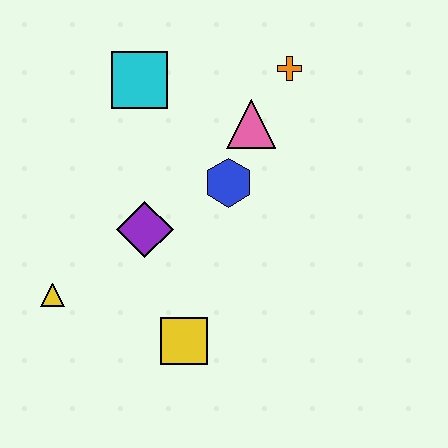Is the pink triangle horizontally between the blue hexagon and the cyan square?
No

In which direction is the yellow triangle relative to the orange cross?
The yellow triangle is to the left of the orange cross.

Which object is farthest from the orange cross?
The yellow triangle is farthest from the orange cross.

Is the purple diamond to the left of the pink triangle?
Yes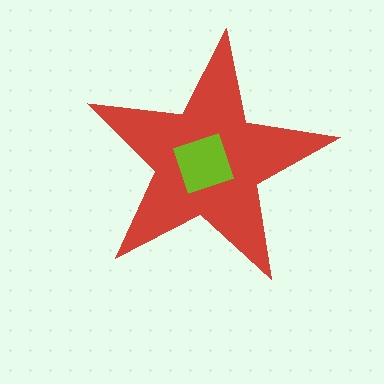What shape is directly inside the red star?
The lime square.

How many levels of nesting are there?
2.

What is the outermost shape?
The red star.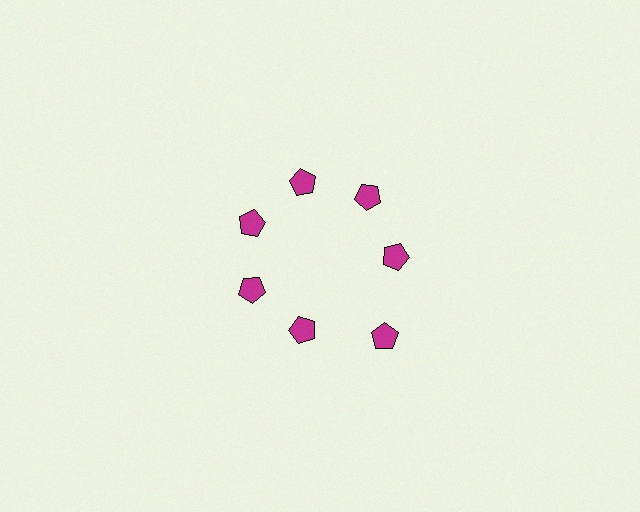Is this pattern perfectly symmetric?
No. The 7 magenta pentagons are arranged in a ring, but one element near the 5 o'clock position is pushed outward from the center, breaking the 7-fold rotational symmetry.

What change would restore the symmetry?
The symmetry would be restored by moving it inward, back onto the ring so that all 7 pentagons sit at equal angles and equal distance from the center.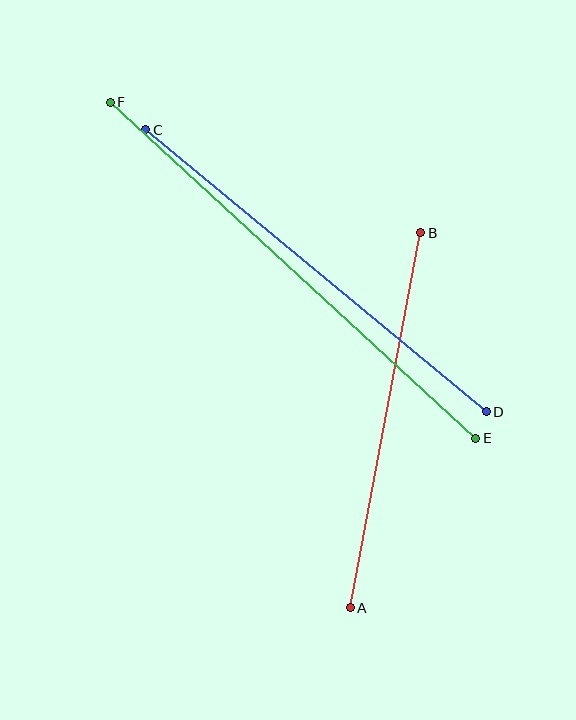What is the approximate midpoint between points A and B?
The midpoint is at approximately (386, 420) pixels.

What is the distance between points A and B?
The distance is approximately 382 pixels.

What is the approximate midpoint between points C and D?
The midpoint is at approximately (316, 271) pixels.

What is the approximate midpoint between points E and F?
The midpoint is at approximately (293, 270) pixels.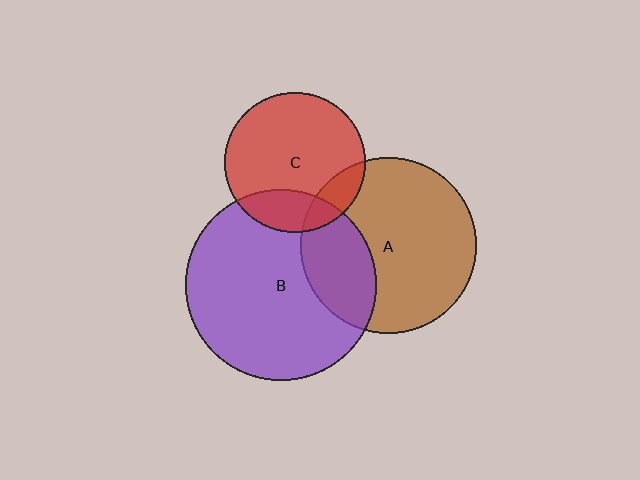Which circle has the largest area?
Circle B (purple).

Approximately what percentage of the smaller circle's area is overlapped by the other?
Approximately 20%.